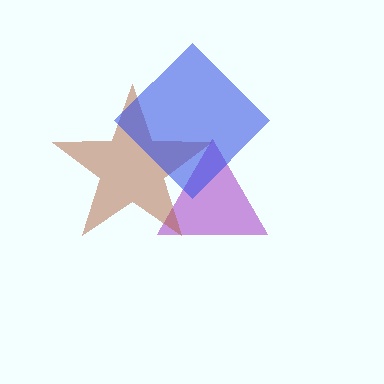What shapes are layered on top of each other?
The layered shapes are: a purple triangle, a brown star, a blue diamond.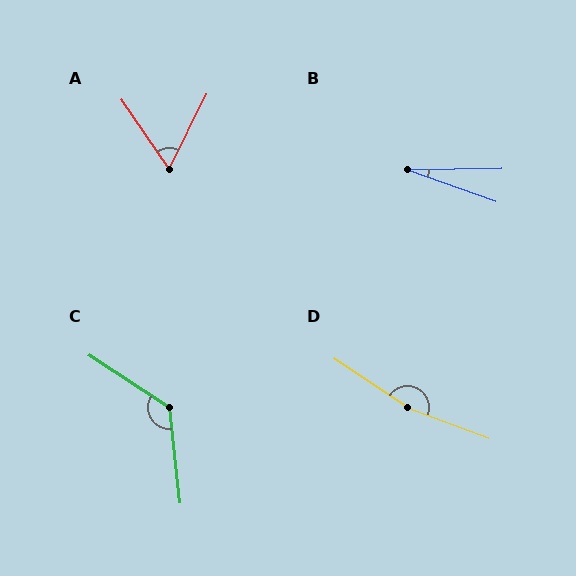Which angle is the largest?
D, at approximately 166 degrees.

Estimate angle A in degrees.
Approximately 61 degrees.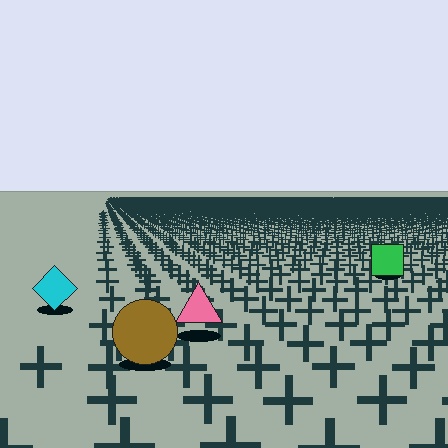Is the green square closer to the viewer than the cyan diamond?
No. The cyan diamond is closer — you can tell from the texture gradient: the ground texture is coarser near it.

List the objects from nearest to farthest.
From nearest to farthest: the brown circle, the pink triangle, the cyan diamond, the green square.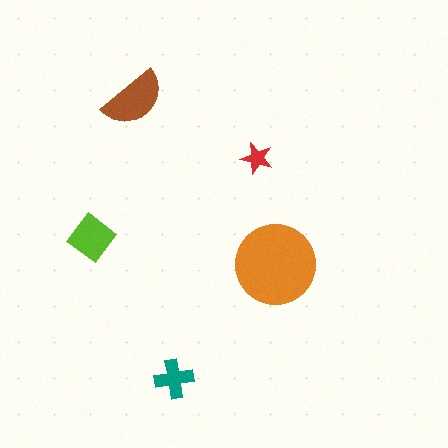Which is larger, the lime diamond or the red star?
The lime diamond.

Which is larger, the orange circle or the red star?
The orange circle.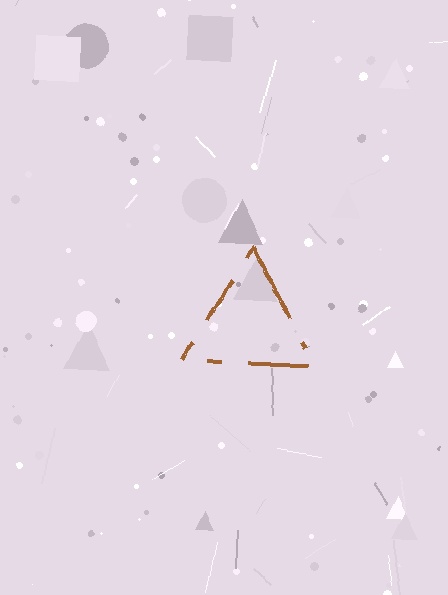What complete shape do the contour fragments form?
The contour fragments form a triangle.